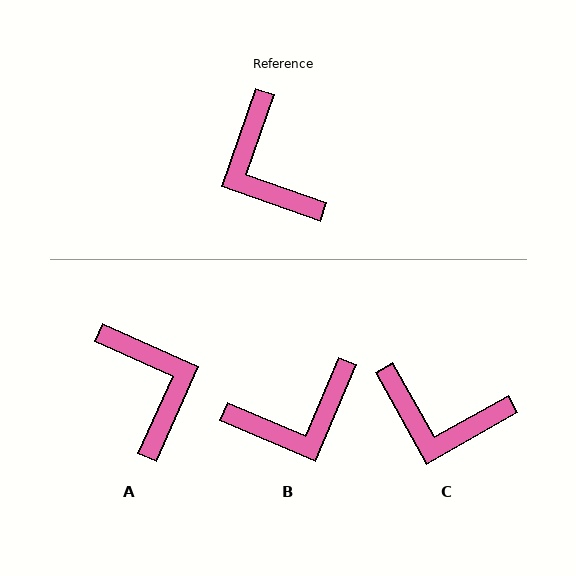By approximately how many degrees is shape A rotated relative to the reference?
Approximately 175 degrees counter-clockwise.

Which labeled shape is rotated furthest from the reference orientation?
A, about 175 degrees away.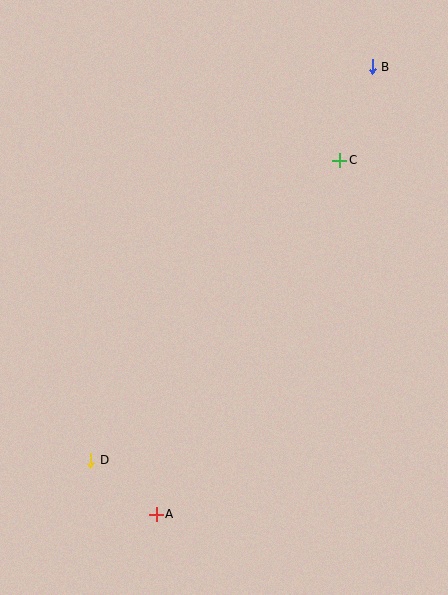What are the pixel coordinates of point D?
Point D is at (91, 460).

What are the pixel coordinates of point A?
Point A is at (156, 514).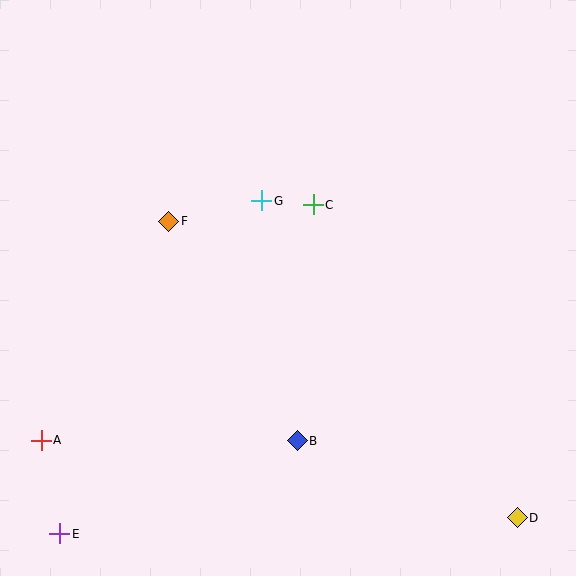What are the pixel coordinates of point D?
Point D is at (517, 518).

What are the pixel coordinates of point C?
Point C is at (313, 205).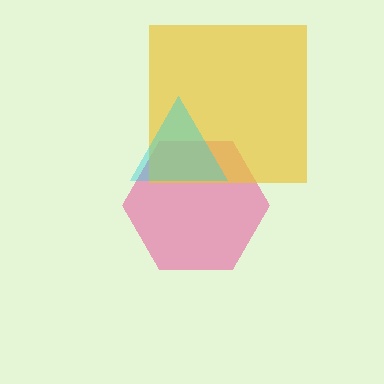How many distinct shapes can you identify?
There are 3 distinct shapes: a pink hexagon, a yellow square, a cyan triangle.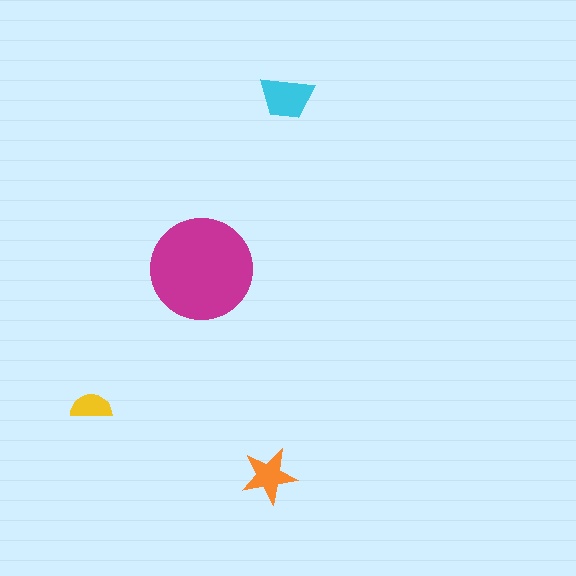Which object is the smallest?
The yellow semicircle.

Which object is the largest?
The magenta circle.